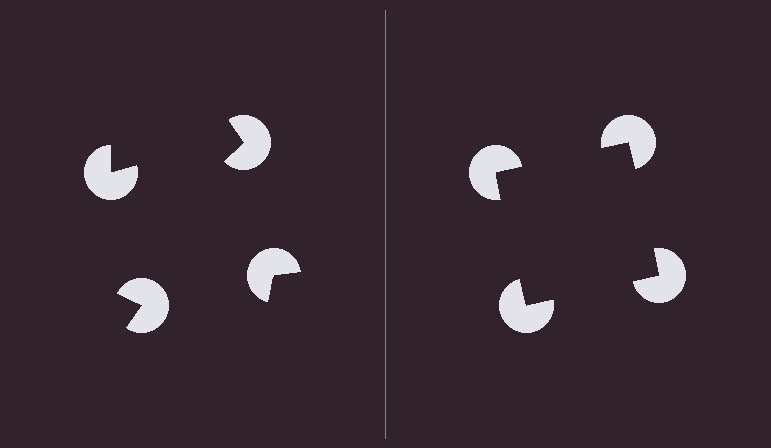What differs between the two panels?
The pac-man discs are positioned identically on both sides; only the wedge orientations differ. On the right they align to a square; on the left they are misaligned.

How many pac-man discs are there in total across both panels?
8 — 4 on each side.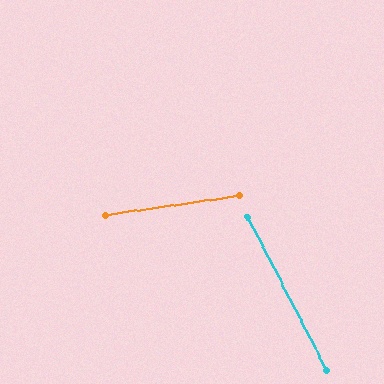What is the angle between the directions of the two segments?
Approximately 71 degrees.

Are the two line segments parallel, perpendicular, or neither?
Neither parallel nor perpendicular — they differ by about 71°.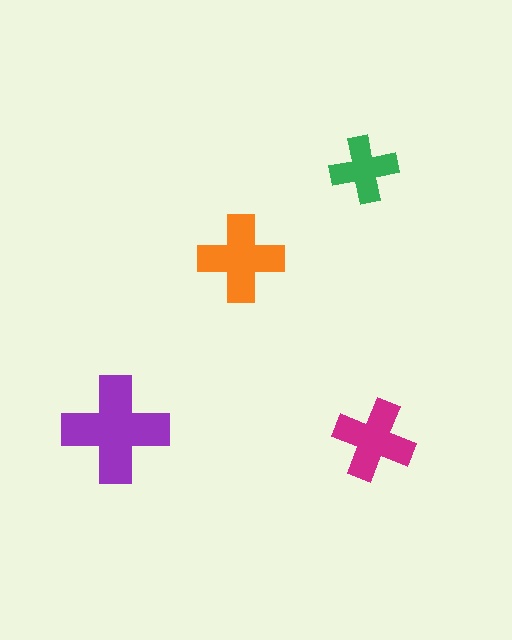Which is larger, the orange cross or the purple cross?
The purple one.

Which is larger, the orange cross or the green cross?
The orange one.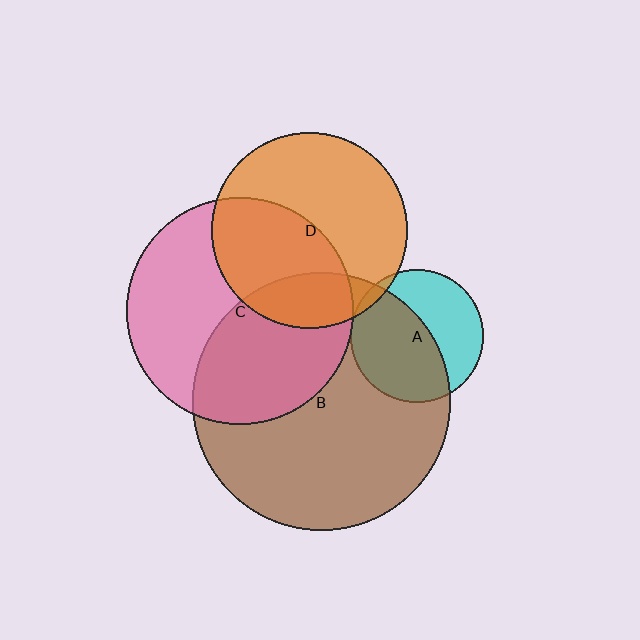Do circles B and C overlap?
Yes.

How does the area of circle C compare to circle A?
Approximately 2.9 times.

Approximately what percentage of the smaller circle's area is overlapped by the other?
Approximately 45%.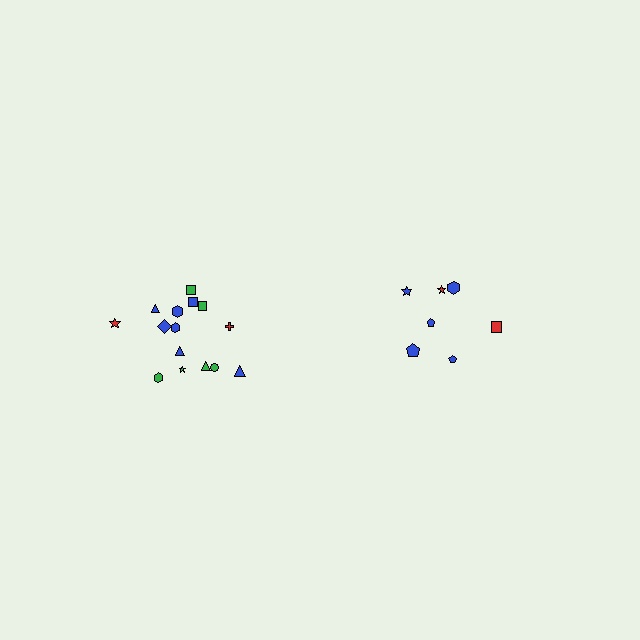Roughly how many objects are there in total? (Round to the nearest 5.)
Roughly 20 objects in total.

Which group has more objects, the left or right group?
The left group.